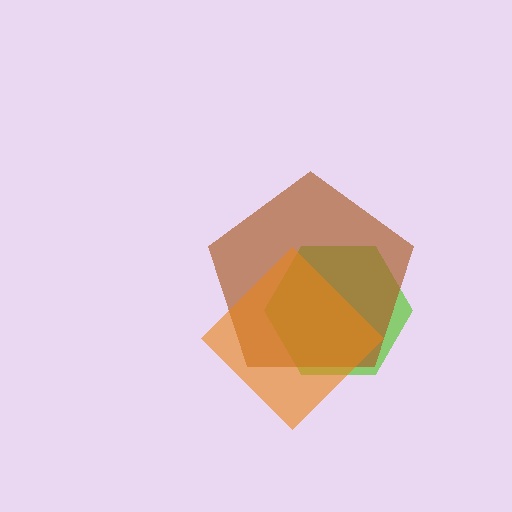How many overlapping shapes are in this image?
There are 3 overlapping shapes in the image.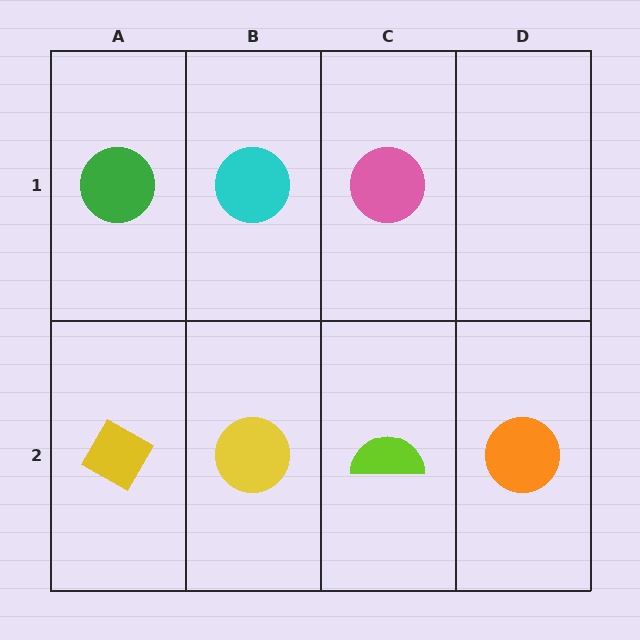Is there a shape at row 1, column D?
No, that cell is empty.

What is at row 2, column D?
An orange circle.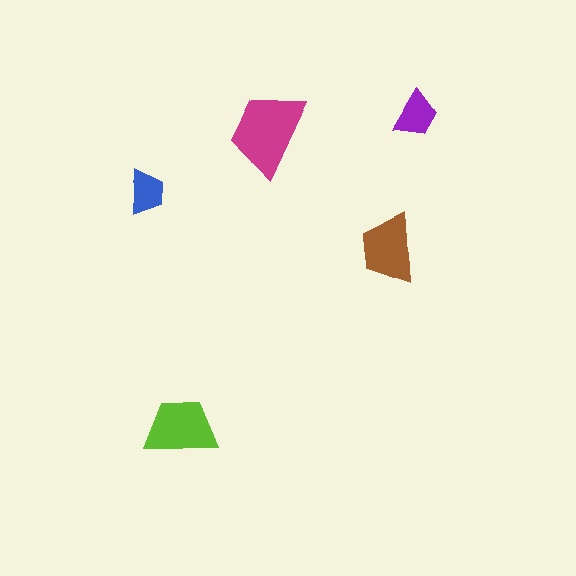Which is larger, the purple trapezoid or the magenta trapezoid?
The magenta one.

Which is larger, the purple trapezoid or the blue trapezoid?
The purple one.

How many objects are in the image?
There are 5 objects in the image.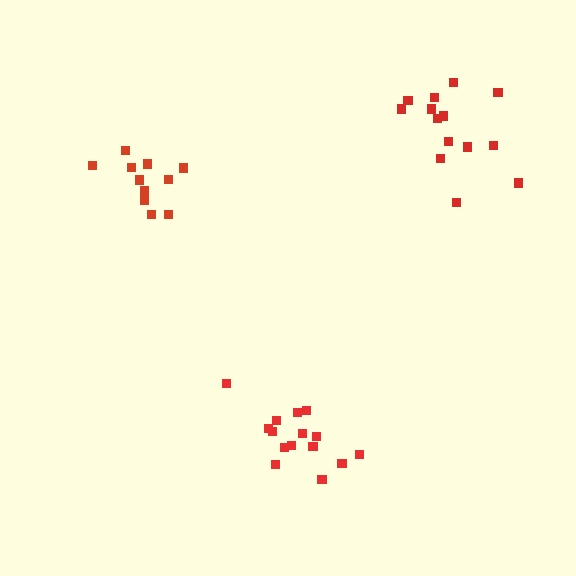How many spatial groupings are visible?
There are 3 spatial groupings.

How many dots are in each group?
Group 1: 11 dots, Group 2: 14 dots, Group 3: 15 dots (40 total).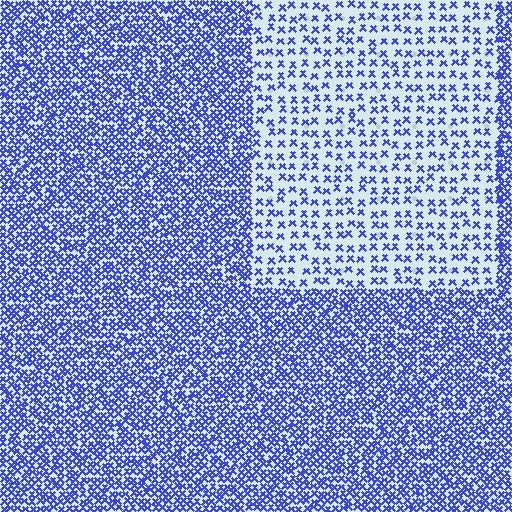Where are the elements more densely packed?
The elements are more densely packed outside the rectangle boundary.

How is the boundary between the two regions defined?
The boundary is defined by a change in element density (approximately 2.5x ratio). All elements are the same color, size, and shape.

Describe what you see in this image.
The image contains small blue elements arranged at two different densities. A rectangle-shaped region is visible where the elements are less densely packed than the surrounding area.